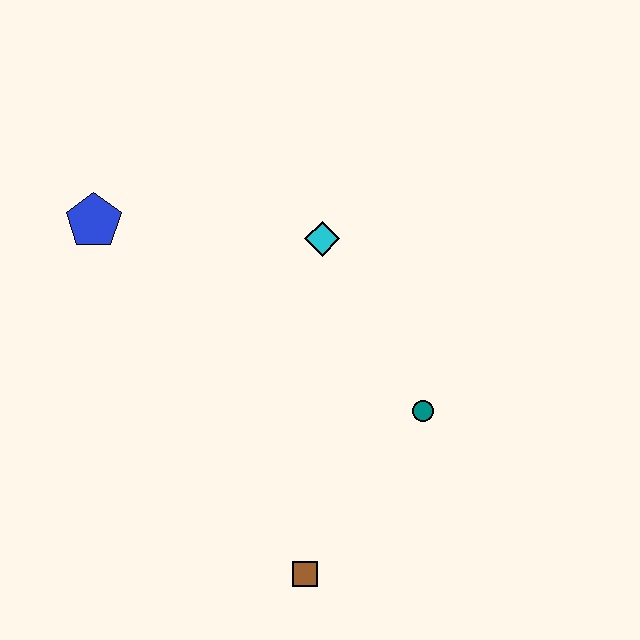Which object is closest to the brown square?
The teal circle is closest to the brown square.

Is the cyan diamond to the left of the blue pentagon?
No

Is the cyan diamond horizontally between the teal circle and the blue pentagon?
Yes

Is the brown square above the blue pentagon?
No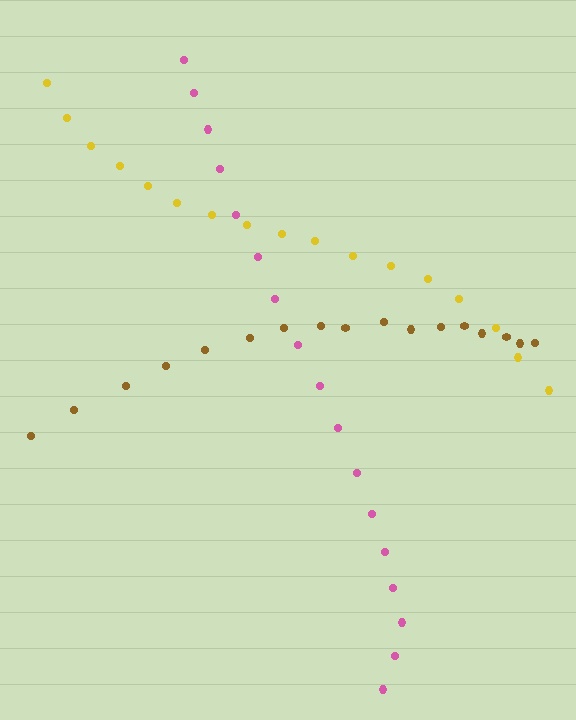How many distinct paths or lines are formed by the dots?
There are 3 distinct paths.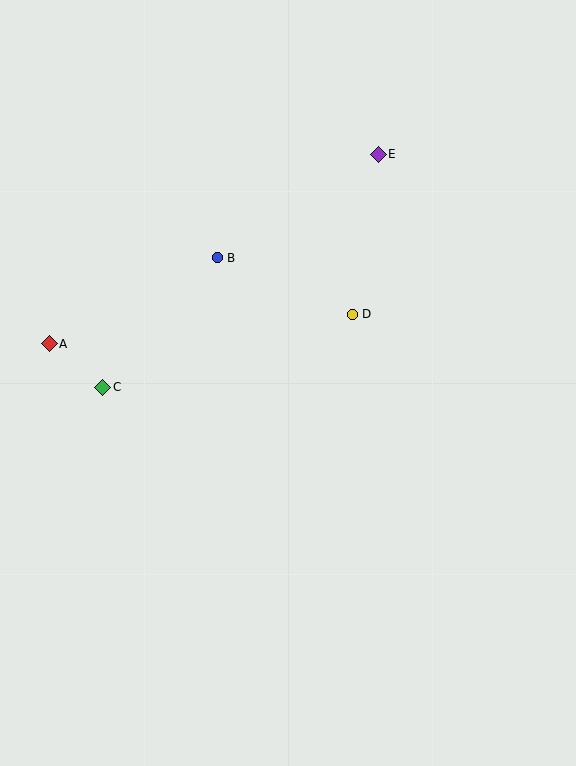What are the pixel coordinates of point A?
Point A is at (49, 344).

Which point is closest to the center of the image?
Point D at (352, 314) is closest to the center.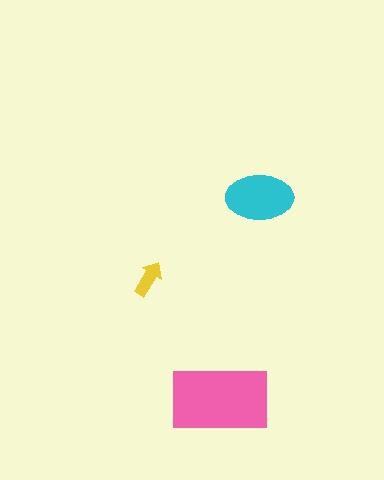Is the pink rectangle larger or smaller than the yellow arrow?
Larger.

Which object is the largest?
The pink rectangle.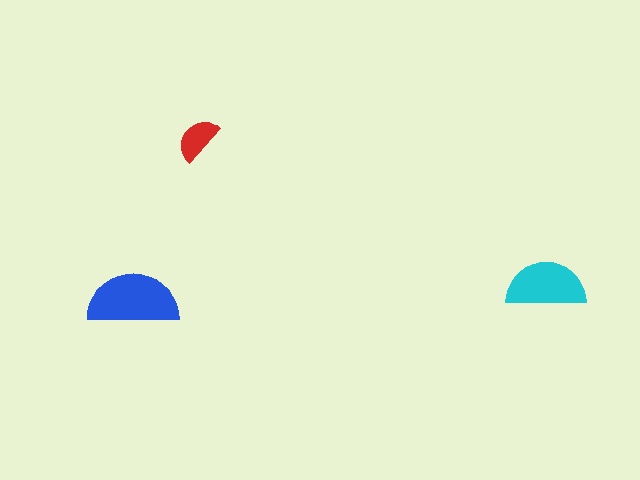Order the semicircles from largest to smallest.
the blue one, the cyan one, the red one.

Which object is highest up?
The red semicircle is topmost.